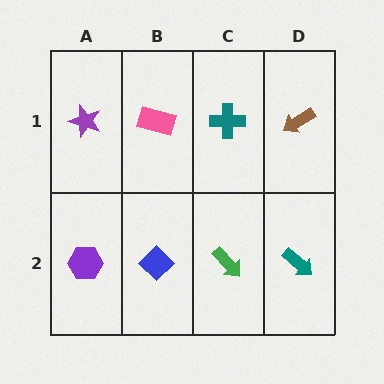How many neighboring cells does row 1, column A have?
2.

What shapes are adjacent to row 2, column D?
A brown arrow (row 1, column D), a green arrow (row 2, column C).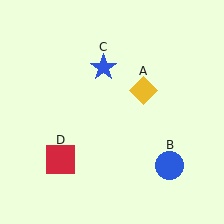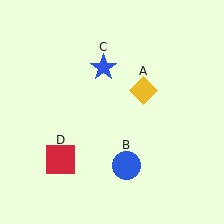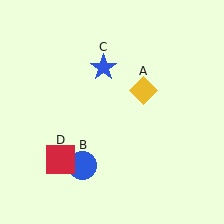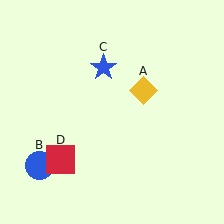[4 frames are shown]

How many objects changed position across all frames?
1 object changed position: blue circle (object B).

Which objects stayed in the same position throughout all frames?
Yellow diamond (object A) and blue star (object C) and red square (object D) remained stationary.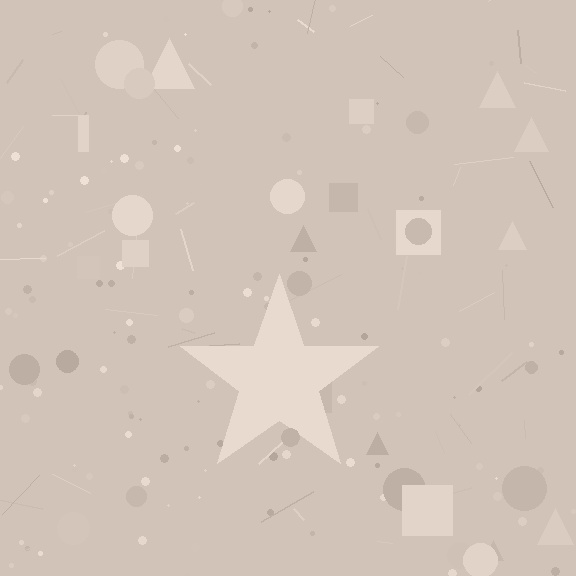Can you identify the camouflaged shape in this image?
The camouflaged shape is a star.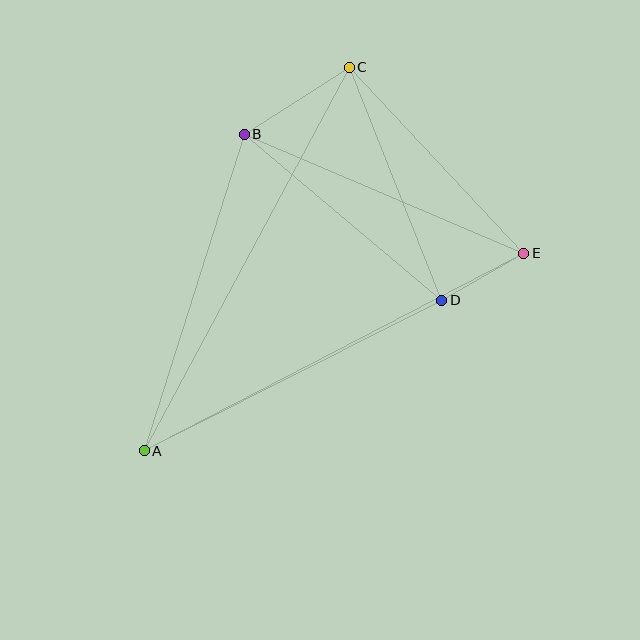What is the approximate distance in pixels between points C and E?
The distance between C and E is approximately 255 pixels.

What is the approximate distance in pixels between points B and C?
The distance between B and C is approximately 125 pixels.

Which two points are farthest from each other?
Points A and C are farthest from each other.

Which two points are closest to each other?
Points D and E are closest to each other.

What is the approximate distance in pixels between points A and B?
The distance between A and B is approximately 332 pixels.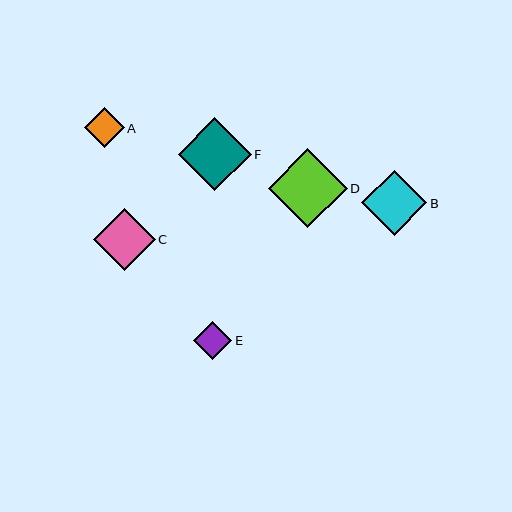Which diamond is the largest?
Diamond D is the largest with a size of approximately 79 pixels.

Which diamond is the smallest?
Diamond E is the smallest with a size of approximately 38 pixels.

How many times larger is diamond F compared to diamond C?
Diamond F is approximately 1.2 times the size of diamond C.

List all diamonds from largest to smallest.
From largest to smallest: D, F, B, C, A, E.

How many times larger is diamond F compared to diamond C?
Diamond F is approximately 1.2 times the size of diamond C.